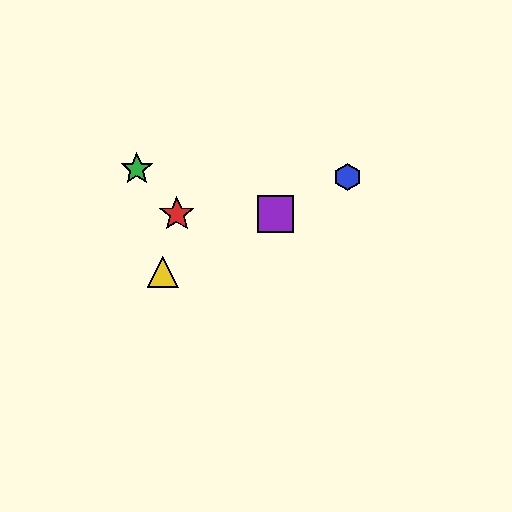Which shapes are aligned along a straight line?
The blue hexagon, the yellow triangle, the purple square are aligned along a straight line.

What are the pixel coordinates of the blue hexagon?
The blue hexagon is at (348, 177).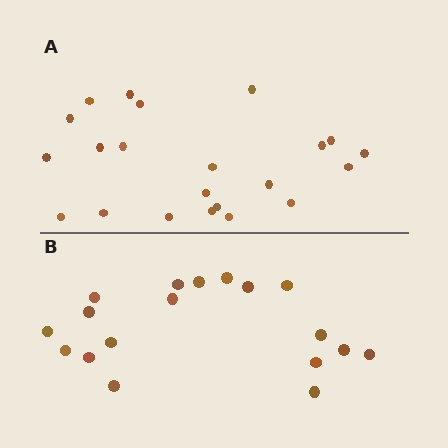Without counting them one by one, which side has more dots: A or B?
Region A (the top region) has more dots.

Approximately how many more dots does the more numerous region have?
Region A has about 4 more dots than region B.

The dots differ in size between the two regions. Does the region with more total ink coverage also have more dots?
No. Region B has more total ink coverage because its dots are larger, but region A actually contains more individual dots. Total area can be misleading — the number of items is what matters here.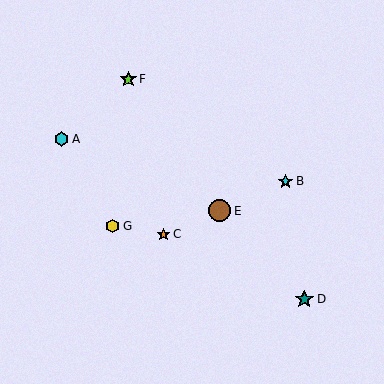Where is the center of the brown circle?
The center of the brown circle is at (219, 211).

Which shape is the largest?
The brown circle (labeled E) is the largest.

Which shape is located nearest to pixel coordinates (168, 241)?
The orange star (labeled C) at (163, 234) is nearest to that location.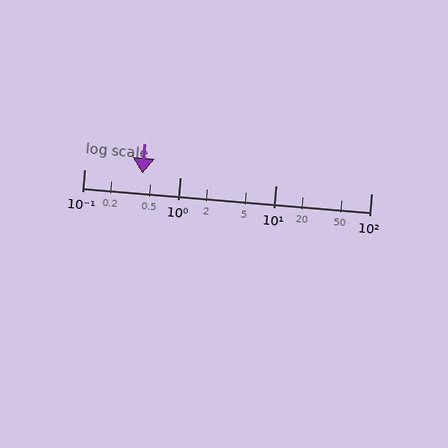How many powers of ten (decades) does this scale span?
The scale spans 3 decades, from 0.1 to 100.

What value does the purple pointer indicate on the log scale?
The pointer indicates approximately 0.41.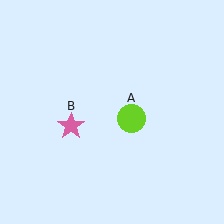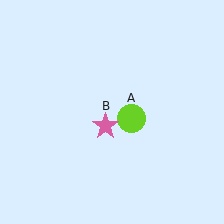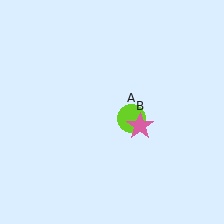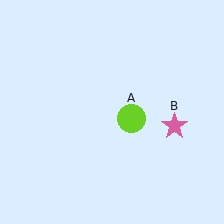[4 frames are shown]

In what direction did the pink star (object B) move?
The pink star (object B) moved right.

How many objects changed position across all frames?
1 object changed position: pink star (object B).